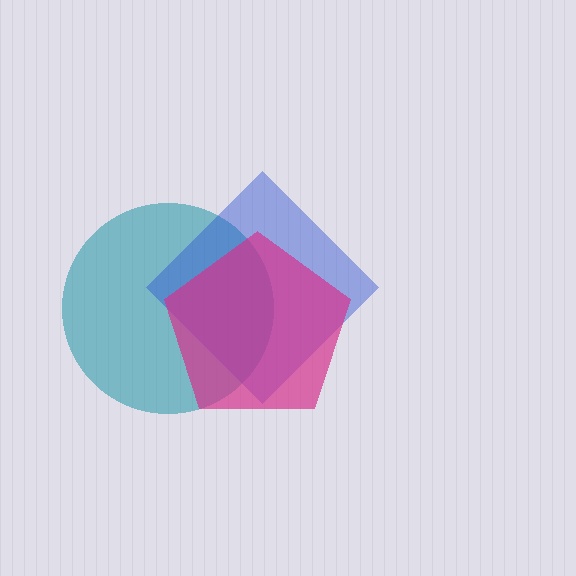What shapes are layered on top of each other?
The layered shapes are: a teal circle, a blue diamond, a magenta pentagon.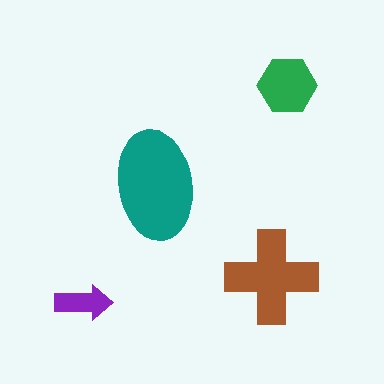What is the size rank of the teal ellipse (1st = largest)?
1st.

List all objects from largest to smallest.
The teal ellipse, the brown cross, the green hexagon, the purple arrow.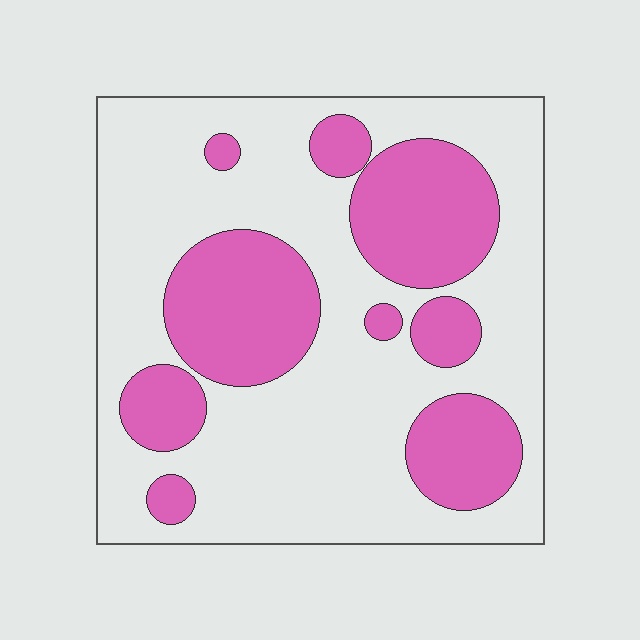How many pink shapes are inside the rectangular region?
9.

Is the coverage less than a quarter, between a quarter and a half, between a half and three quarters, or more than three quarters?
Between a quarter and a half.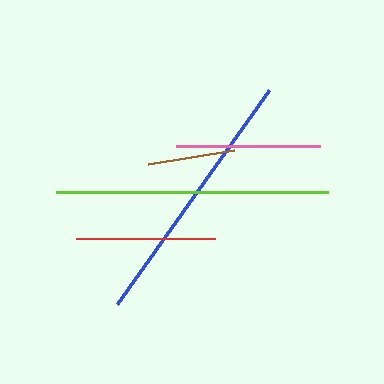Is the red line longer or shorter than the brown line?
The red line is longer than the brown line.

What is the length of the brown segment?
The brown segment is approximately 87 pixels long.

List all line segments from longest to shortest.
From longest to shortest: lime, blue, pink, red, brown.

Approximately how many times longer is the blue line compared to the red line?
The blue line is approximately 1.9 times the length of the red line.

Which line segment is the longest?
The lime line is the longest at approximately 272 pixels.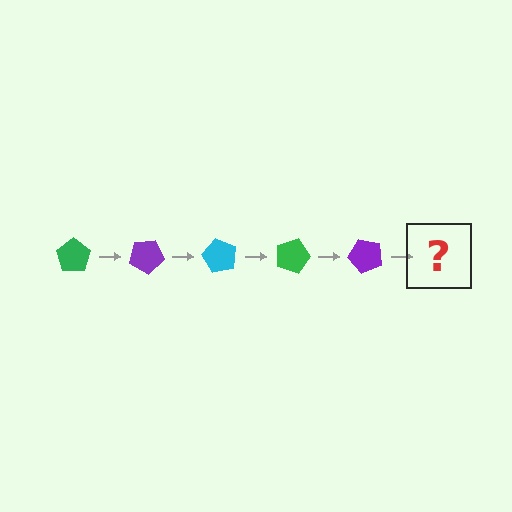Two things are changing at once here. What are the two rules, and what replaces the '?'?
The two rules are that it rotates 30 degrees each step and the color cycles through green, purple, and cyan. The '?' should be a cyan pentagon, rotated 150 degrees from the start.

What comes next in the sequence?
The next element should be a cyan pentagon, rotated 150 degrees from the start.